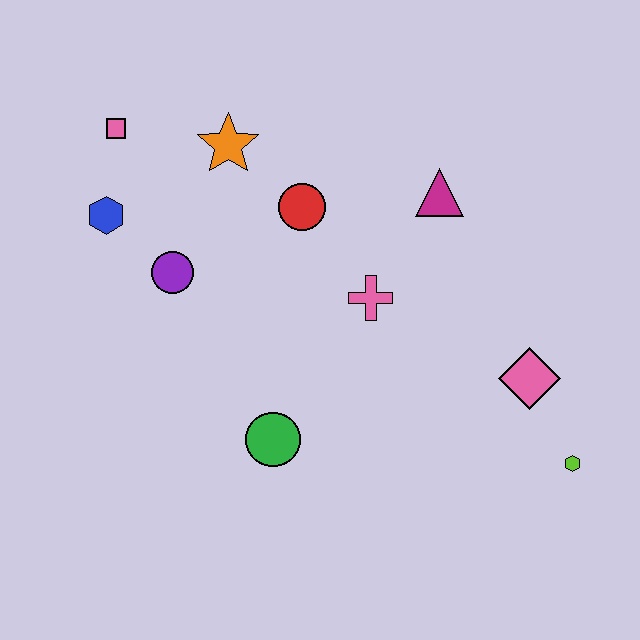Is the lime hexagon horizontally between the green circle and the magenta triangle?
No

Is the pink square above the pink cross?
Yes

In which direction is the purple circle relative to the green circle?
The purple circle is above the green circle.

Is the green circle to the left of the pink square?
No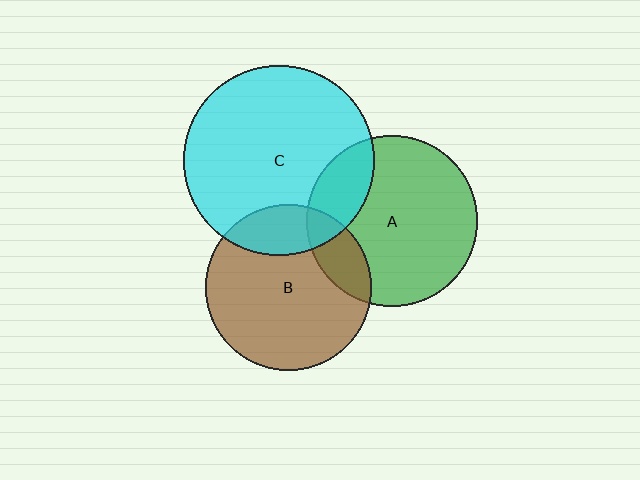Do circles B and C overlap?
Yes.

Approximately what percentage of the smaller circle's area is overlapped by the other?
Approximately 20%.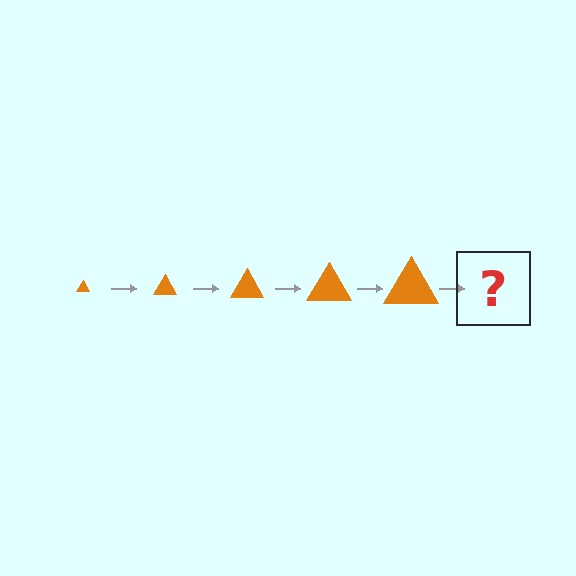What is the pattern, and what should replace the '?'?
The pattern is that the triangle gets progressively larger each step. The '?' should be an orange triangle, larger than the previous one.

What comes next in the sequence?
The next element should be an orange triangle, larger than the previous one.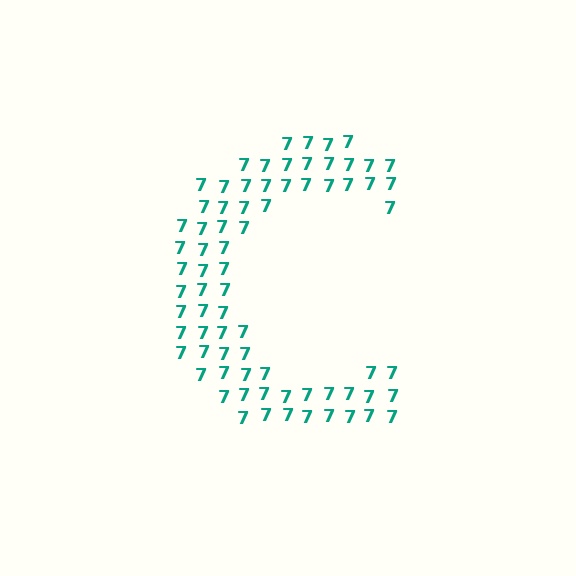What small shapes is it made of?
It is made of small digit 7's.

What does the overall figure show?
The overall figure shows the letter C.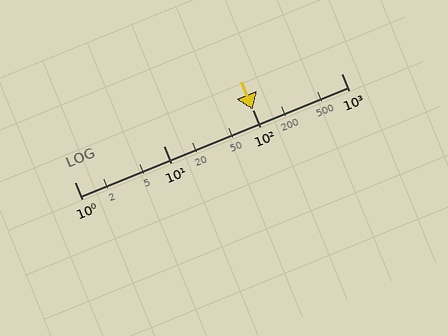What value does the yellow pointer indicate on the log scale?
The pointer indicates approximately 100.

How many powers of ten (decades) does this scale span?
The scale spans 3 decades, from 1 to 1000.